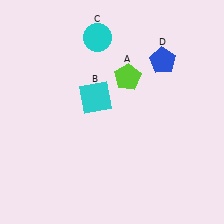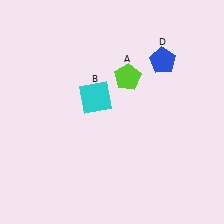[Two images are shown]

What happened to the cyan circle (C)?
The cyan circle (C) was removed in Image 2. It was in the top-left area of Image 1.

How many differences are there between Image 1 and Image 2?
There is 1 difference between the two images.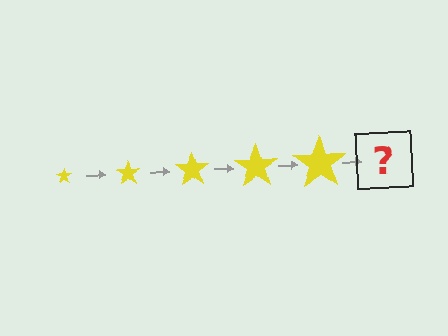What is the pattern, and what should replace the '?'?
The pattern is that the star gets progressively larger each step. The '?' should be a yellow star, larger than the previous one.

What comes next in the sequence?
The next element should be a yellow star, larger than the previous one.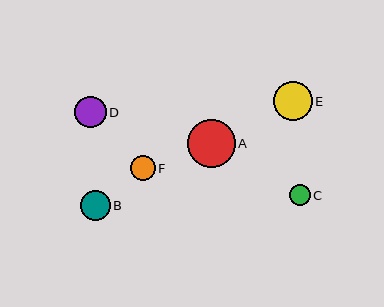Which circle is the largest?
Circle A is the largest with a size of approximately 48 pixels.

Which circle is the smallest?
Circle C is the smallest with a size of approximately 20 pixels.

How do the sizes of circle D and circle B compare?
Circle D and circle B are approximately the same size.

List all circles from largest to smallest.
From largest to smallest: A, E, D, B, F, C.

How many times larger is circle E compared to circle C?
Circle E is approximately 1.9 times the size of circle C.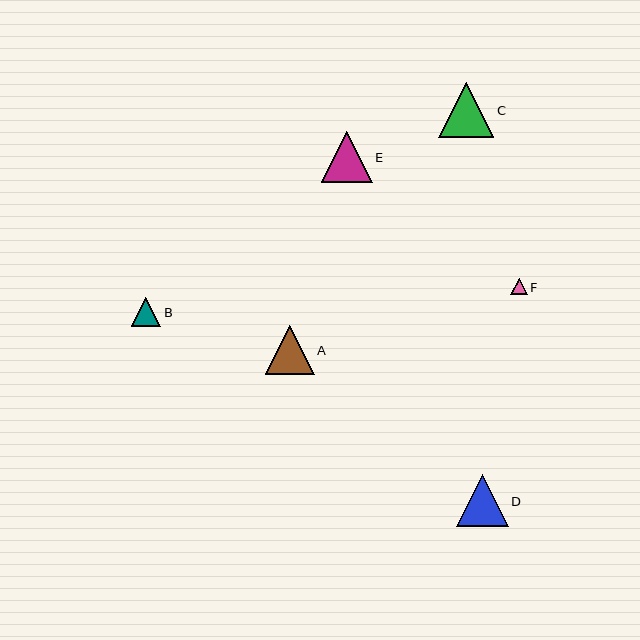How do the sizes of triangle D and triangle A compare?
Triangle D and triangle A are approximately the same size.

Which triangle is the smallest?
Triangle F is the smallest with a size of approximately 17 pixels.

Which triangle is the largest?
Triangle C is the largest with a size of approximately 55 pixels.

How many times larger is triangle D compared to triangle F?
Triangle D is approximately 3.1 times the size of triangle F.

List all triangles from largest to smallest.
From largest to smallest: C, D, E, A, B, F.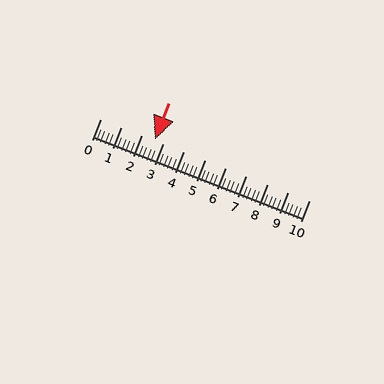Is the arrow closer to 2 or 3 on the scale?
The arrow is closer to 3.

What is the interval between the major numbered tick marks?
The major tick marks are spaced 1 units apart.